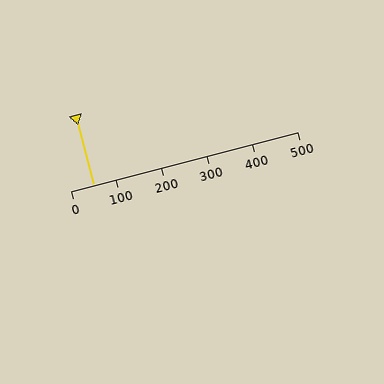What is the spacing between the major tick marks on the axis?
The major ticks are spaced 100 apart.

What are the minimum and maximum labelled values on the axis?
The axis runs from 0 to 500.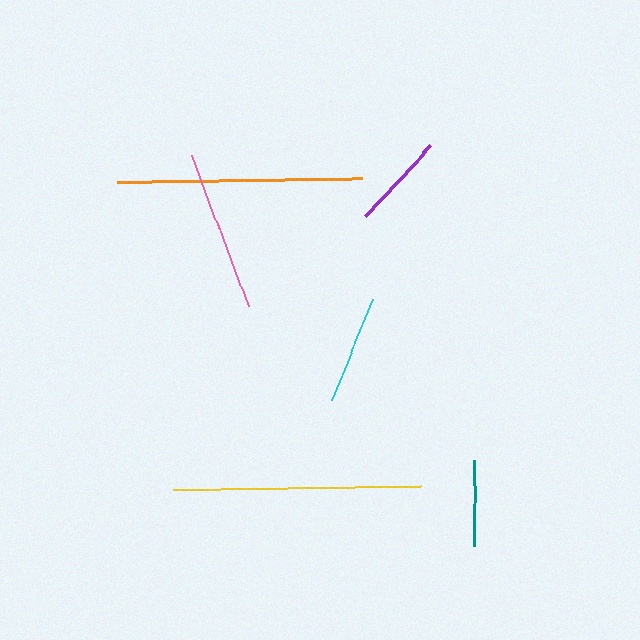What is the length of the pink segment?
The pink segment is approximately 161 pixels long.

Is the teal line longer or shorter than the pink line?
The pink line is longer than the teal line.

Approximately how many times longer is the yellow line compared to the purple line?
The yellow line is approximately 2.6 times the length of the purple line.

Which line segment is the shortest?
The teal line is the shortest at approximately 86 pixels.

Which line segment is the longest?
The yellow line is the longest at approximately 249 pixels.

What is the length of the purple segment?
The purple segment is approximately 97 pixels long.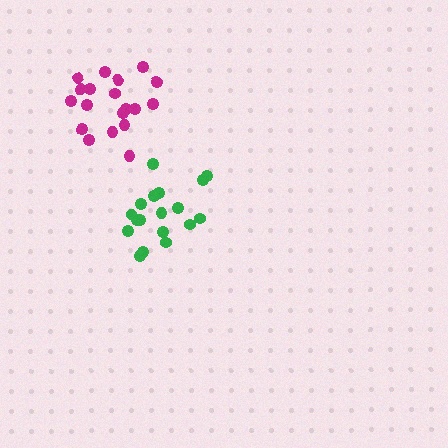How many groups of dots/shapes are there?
There are 2 groups.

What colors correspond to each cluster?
The clusters are colored: magenta, green.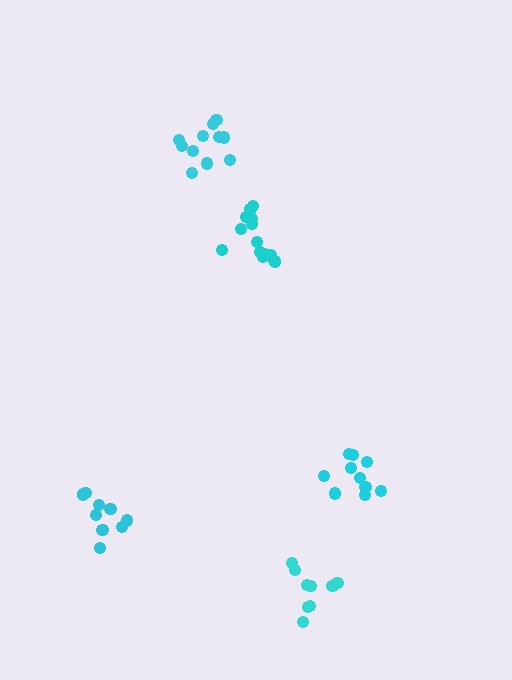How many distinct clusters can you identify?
There are 5 distinct clusters.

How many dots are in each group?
Group 1: 12 dots, Group 2: 9 dots, Group 3: 14 dots, Group 4: 9 dots, Group 5: 10 dots (54 total).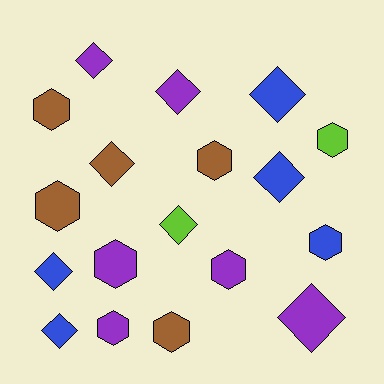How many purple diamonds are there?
There are 3 purple diamonds.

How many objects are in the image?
There are 18 objects.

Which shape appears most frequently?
Diamond, with 9 objects.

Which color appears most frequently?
Purple, with 6 objects.